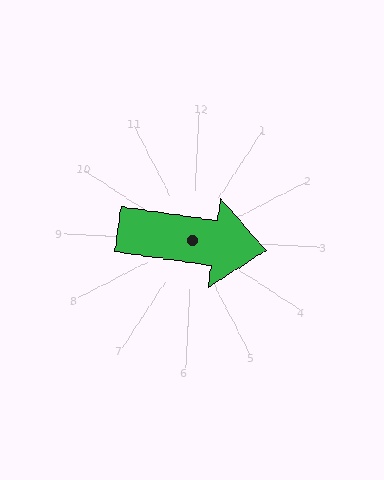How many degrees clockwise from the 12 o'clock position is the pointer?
Approximately 95 degrees.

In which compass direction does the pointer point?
East.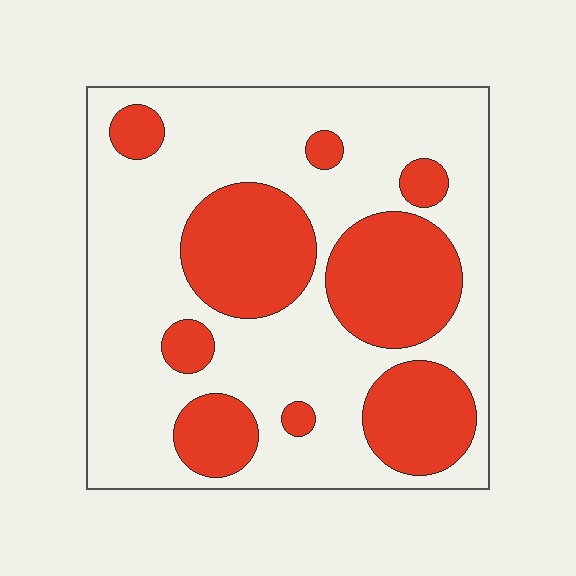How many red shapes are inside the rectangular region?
9.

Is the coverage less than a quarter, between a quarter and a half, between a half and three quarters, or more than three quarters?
Between a quarter and a half.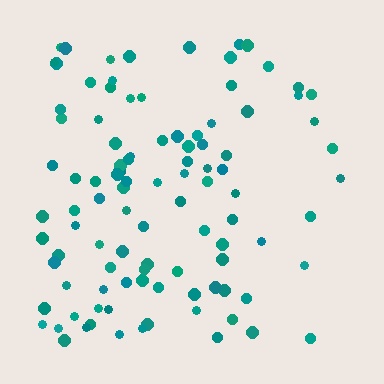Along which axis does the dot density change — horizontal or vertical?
Horizontal.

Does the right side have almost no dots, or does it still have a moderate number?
Still a moderate number, just noticeably fewer than the left.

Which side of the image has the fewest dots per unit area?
The right.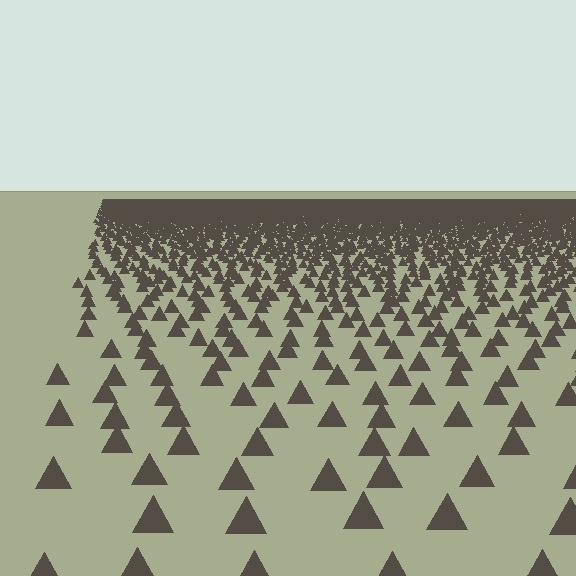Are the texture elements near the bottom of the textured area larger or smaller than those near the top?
Larger. Near the bottom, elements are closer to the viewer and appear at a bigger on-screen size.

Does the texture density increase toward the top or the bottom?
Density increases toward the top.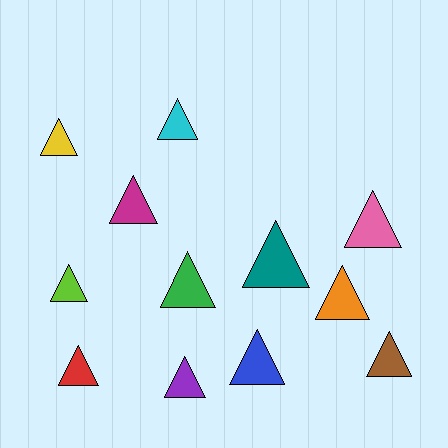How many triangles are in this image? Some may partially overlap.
There are 12 triangles.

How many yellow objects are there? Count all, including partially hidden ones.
There is 1 yellow object.